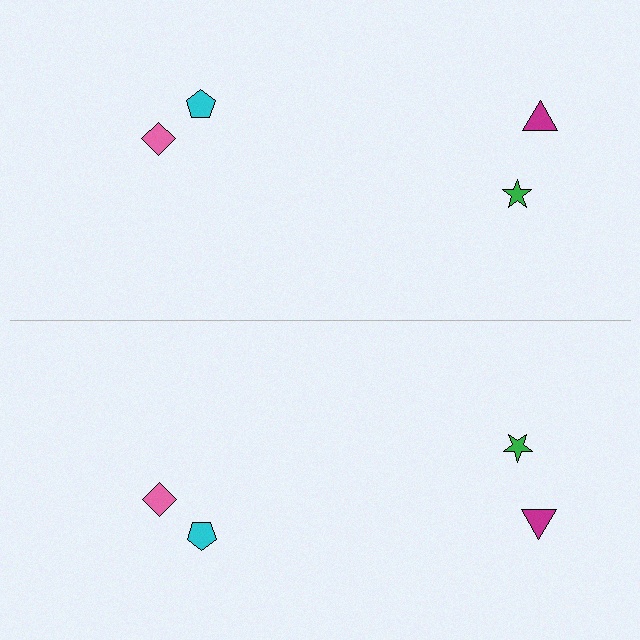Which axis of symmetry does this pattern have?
The pattern has a horizontal axis of symmetry running through the center of the image.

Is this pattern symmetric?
Yes, this pattern has bilateral (reflection) symmetry.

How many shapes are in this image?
There are 8 shapes in this image.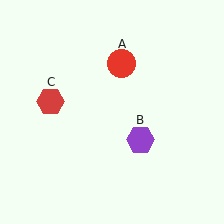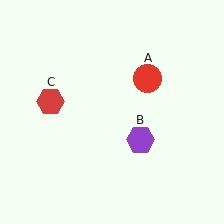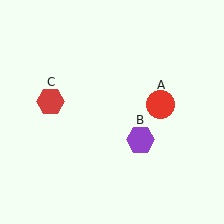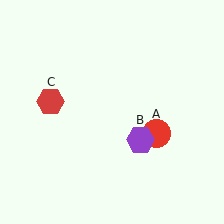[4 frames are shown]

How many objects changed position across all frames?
1 object changed position: red circle (object A).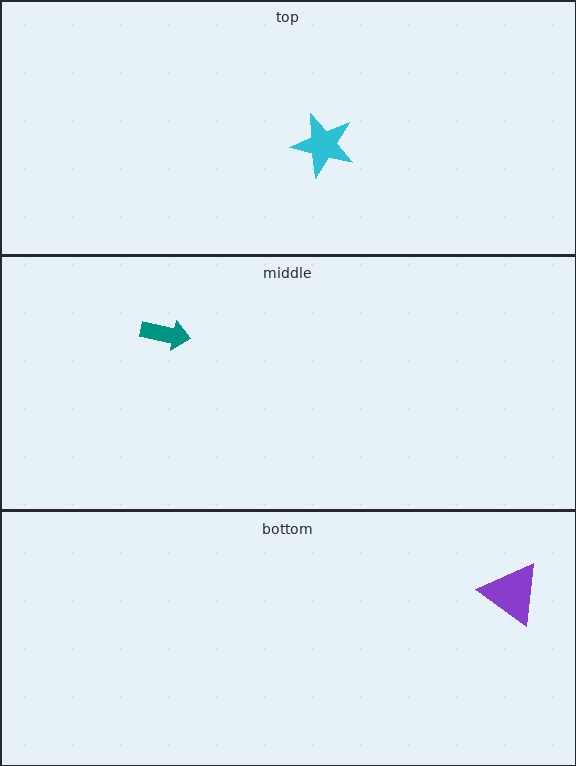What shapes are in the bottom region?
The purple triangle.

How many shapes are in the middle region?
1.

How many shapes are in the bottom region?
1.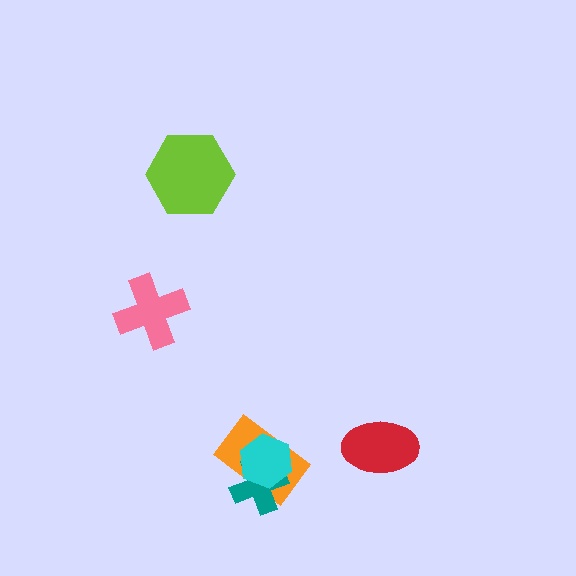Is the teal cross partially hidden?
Yes, it is partially covered by another shape.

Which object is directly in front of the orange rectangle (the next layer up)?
The teal cross is directly in front of the orange rectangle.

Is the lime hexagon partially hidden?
No, no other shape covers it.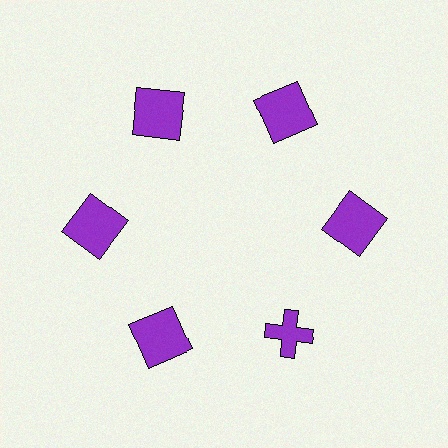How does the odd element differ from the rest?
It has a different shape: cross instead of square.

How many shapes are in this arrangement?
There are 6 shapes arranged in a ring pattern.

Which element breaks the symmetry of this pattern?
The purple cross at roughly the 5 o'clock position breaks the symmetry. All other shapes are purple squares.